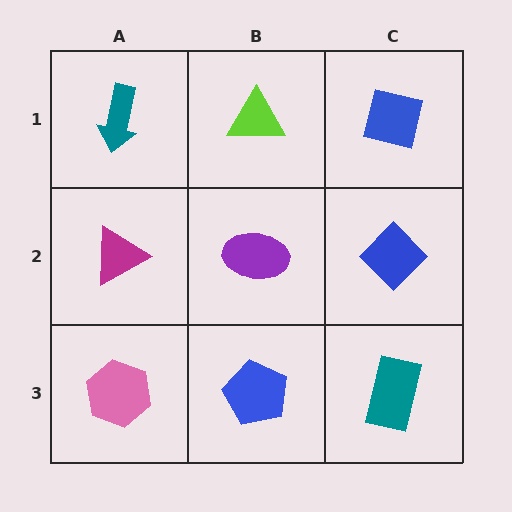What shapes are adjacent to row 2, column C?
A blue square (row 1, column C), a teal rectangle (row 3, column C), a purple ellipse (row 2, column B).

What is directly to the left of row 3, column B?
A pink hexagon.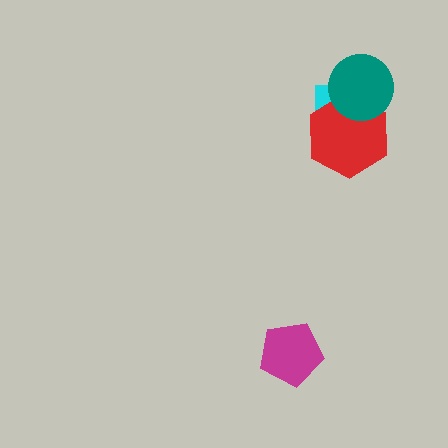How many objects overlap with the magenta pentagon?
0 objects overlap with the magenta pentagon.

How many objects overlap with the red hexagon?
2 objects overlap with the red hexagon.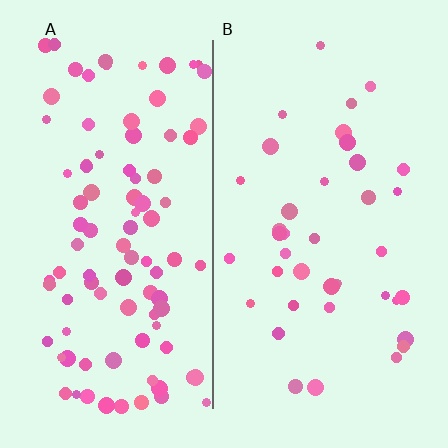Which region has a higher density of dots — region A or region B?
A (the left).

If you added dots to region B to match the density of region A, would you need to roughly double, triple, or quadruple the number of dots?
Approximately double.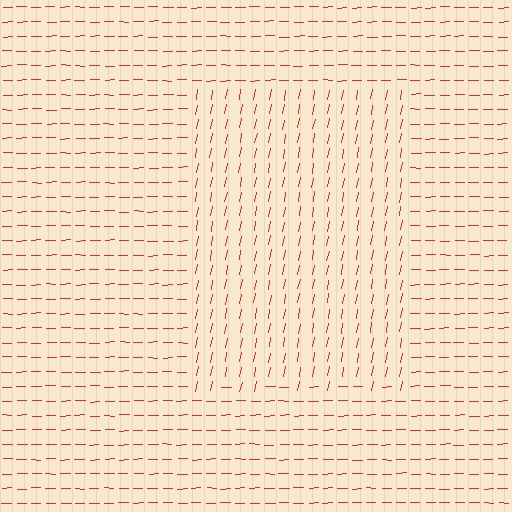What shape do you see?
I see a rectangle.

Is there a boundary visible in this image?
Yes, there is a texture boundary formed by a change in line orientation.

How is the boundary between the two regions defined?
The boundary is defined purely by a change in line orientation (approximately 78 degrees difference). All lines are the same color and thickness.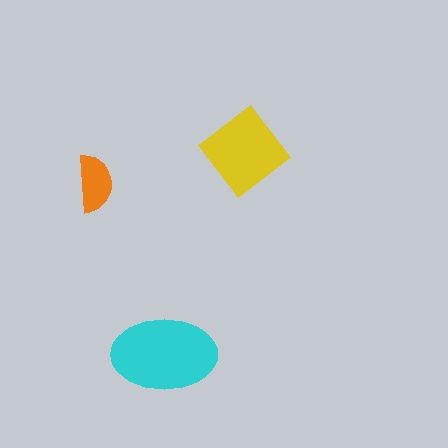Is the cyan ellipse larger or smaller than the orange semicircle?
Larger.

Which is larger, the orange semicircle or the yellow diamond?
The yellow diamond.